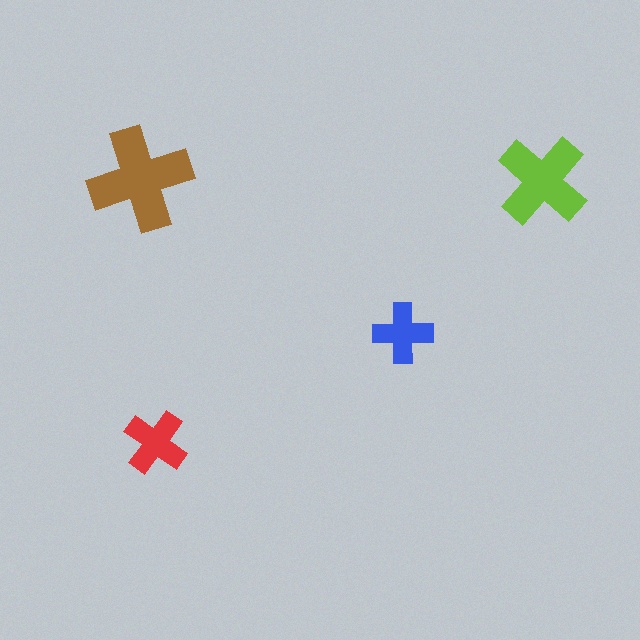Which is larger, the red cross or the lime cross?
The lime one.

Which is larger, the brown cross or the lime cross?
The brown one.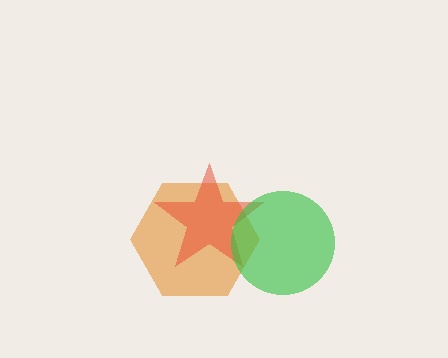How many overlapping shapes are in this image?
There are 3 overlapping shapes in the image.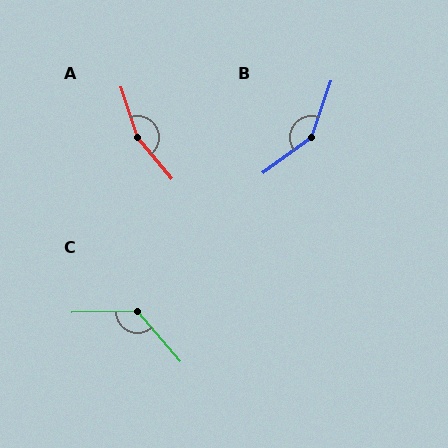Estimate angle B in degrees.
Approximately 146 degrees.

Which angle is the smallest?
C, at approximately 130 degrees.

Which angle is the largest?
A, at approximately 158 degrees.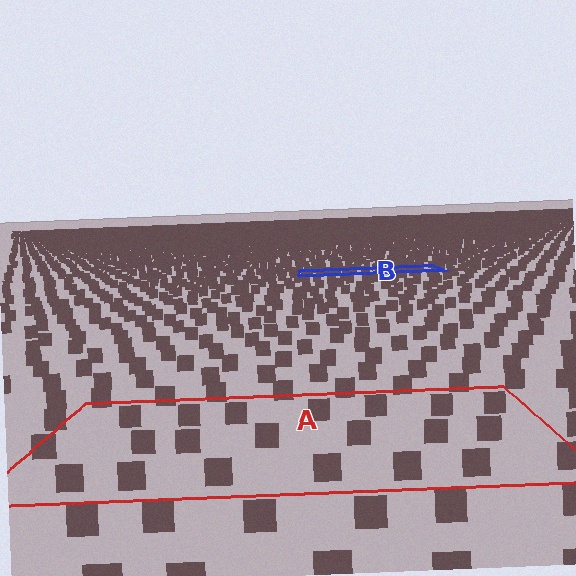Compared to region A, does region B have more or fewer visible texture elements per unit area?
Region B has more texture elements per unit area — they are packed more densely because it is farther away.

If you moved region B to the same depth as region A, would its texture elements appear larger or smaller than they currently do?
They would appear larger. At a closer depth, the same texture elements are projected at a bigger on-screen size.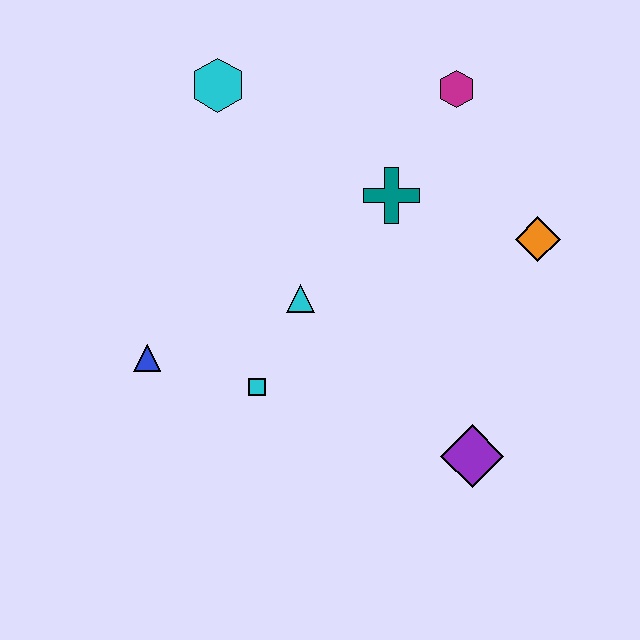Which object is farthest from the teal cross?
The blue triangle is farthest from the teal cross.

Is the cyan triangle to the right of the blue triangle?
Yes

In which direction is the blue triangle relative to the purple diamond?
The blue triangle is to the left of the purple diamond.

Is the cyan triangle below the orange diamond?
Yes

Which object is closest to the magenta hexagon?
The teal cross is closest to the magenta hexagon.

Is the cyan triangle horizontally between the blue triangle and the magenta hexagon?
Yes